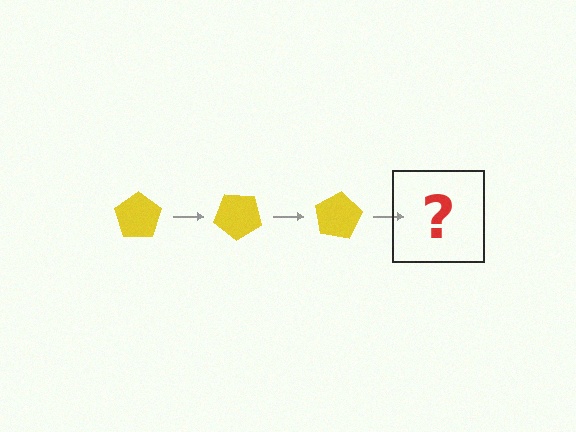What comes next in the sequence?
The next element should be a yellow pentagon rotated 120 degrees.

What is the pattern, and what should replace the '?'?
The pattern is that the pentagon rotates 40 degrees each step. The '?' should be a yellow pentagon rotated 120 degrees.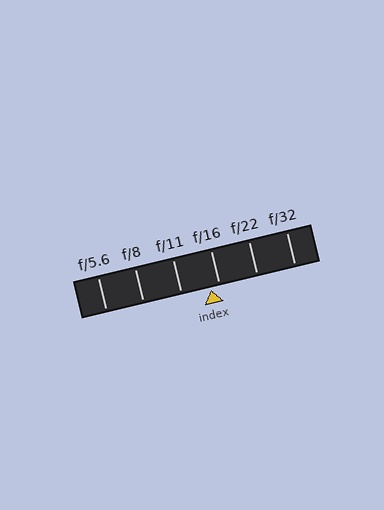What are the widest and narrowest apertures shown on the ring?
The widest aperture shown is f/5.6 and the narrowest is f/32.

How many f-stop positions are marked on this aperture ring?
There are 6 f-stop positions marked.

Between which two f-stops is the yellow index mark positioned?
The index mark is between f/11 and f/16.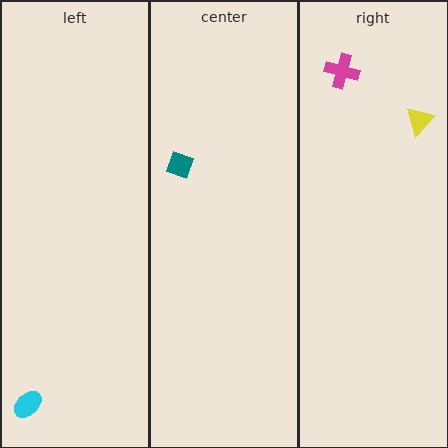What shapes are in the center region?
The teal diamond.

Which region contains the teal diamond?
The center region.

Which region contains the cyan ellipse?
The left region.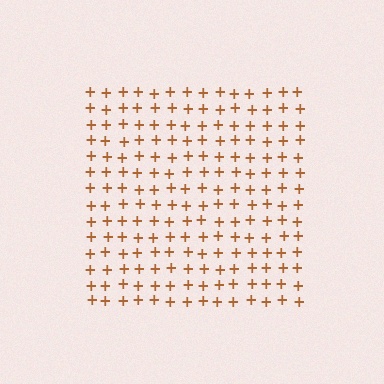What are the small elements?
The small elements are plus signs.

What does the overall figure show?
The overall figure shows a square.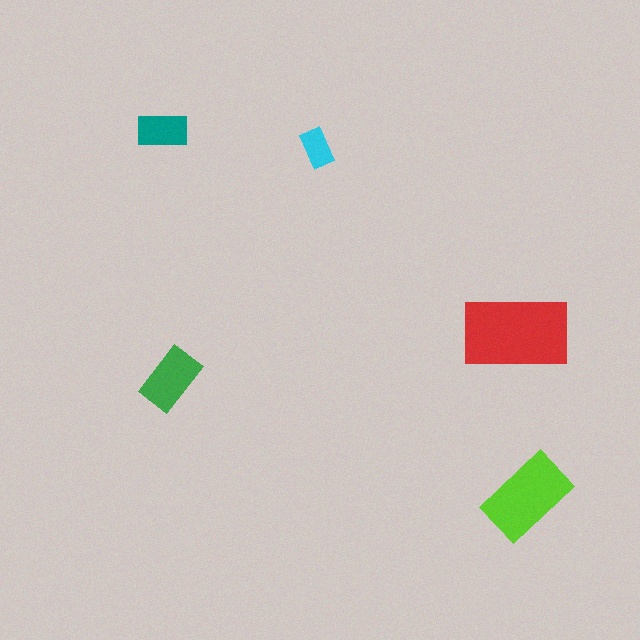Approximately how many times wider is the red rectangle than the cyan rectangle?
About 2.5 times wider.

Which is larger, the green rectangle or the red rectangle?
The red one.